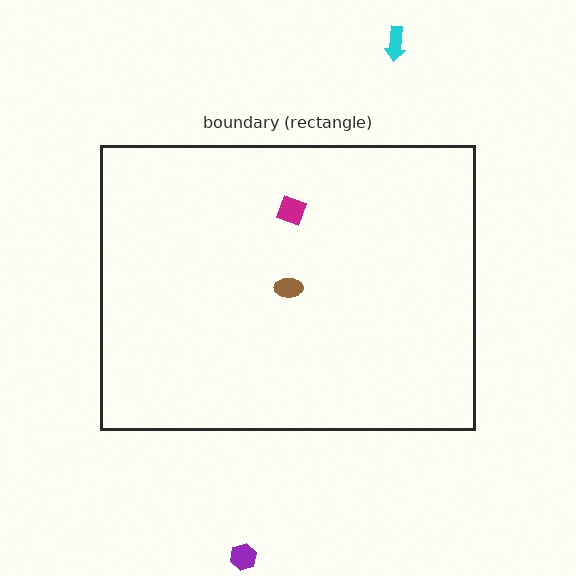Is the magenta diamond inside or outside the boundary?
Inside.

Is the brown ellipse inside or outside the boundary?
Inside.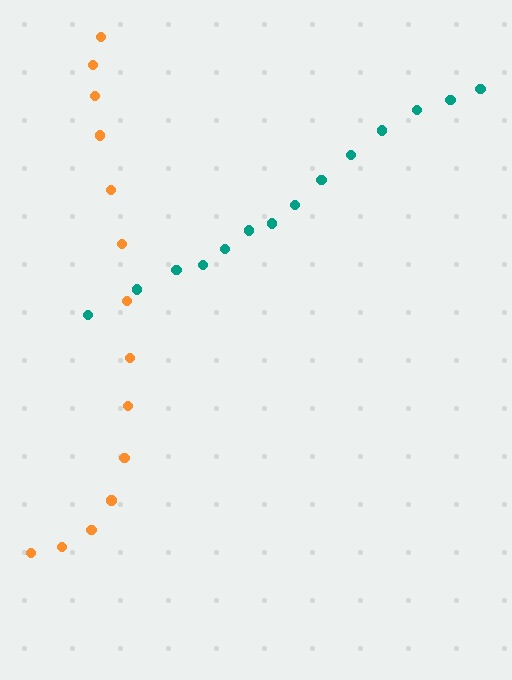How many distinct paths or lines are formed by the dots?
There are 2 distinct paths.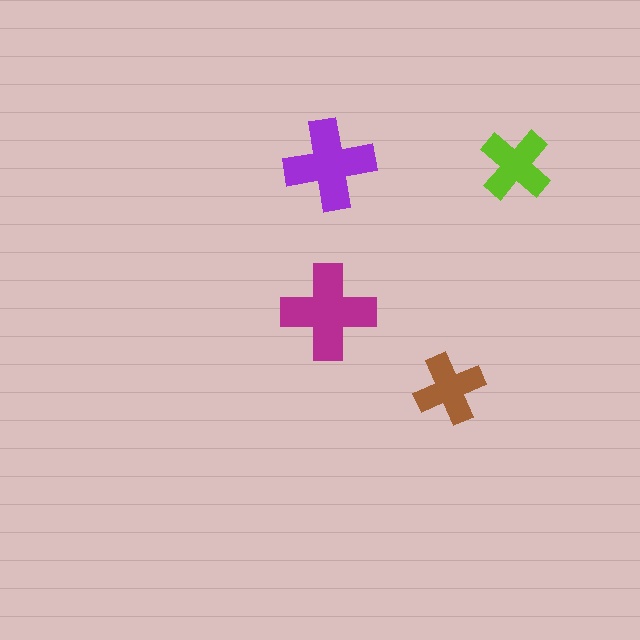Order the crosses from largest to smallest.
the magenta one, the purple one, the lime one, the brown one.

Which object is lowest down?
The brown cross is bottommost.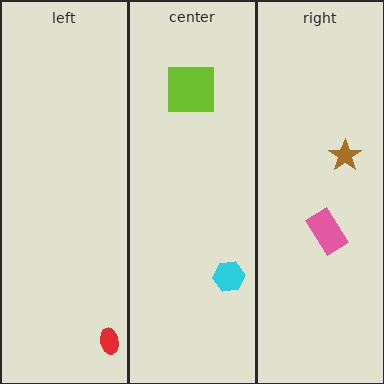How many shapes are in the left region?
1.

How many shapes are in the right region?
2.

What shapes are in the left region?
The red ellipse.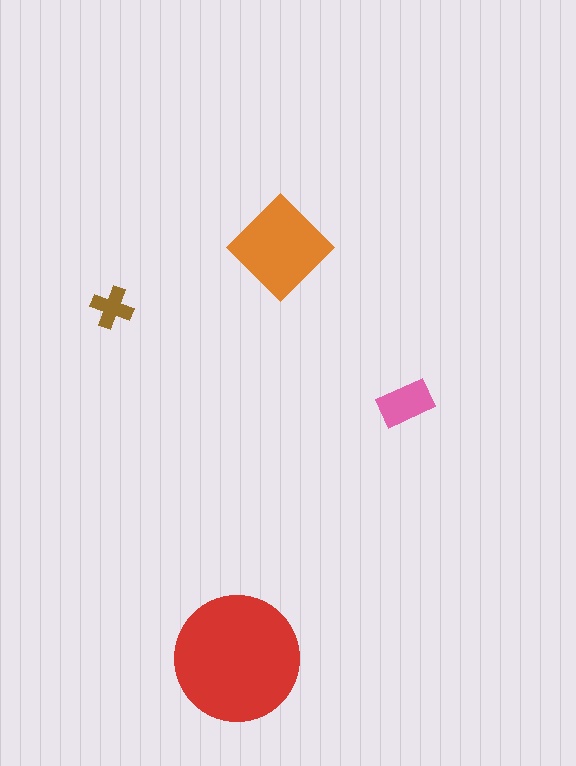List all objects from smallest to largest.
The brown cross, the pink rectangle, the orange diamond, the red circle.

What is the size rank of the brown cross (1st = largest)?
4th.